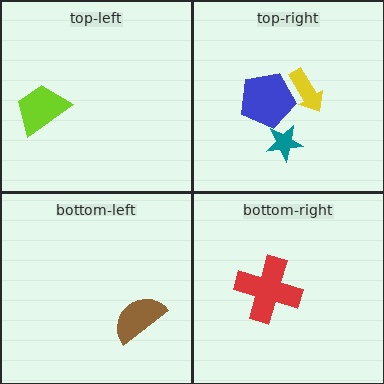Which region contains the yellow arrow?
The top-right region.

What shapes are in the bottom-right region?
The red cross.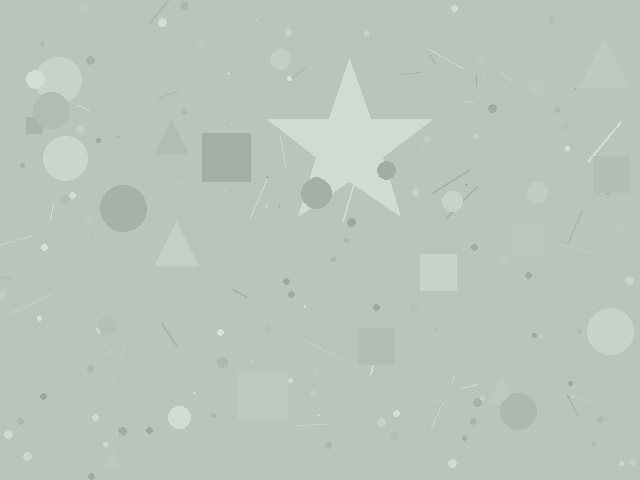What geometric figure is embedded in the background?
A star is embedded in the background.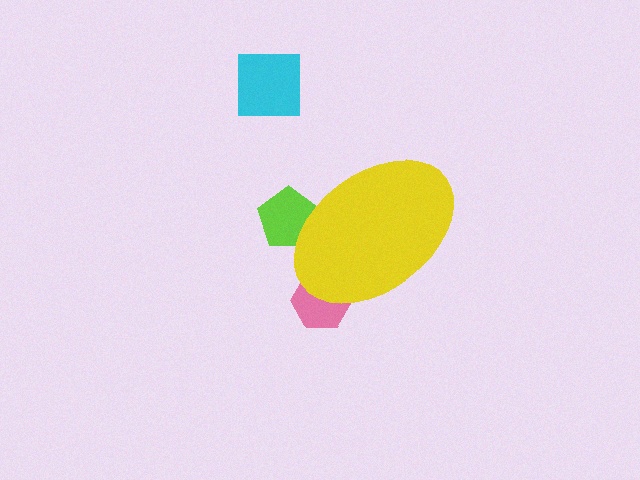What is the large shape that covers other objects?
A yellow ellipse.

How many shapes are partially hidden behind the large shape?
2 shapes are partially hidden.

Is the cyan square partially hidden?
No, the cyan square is fully visible.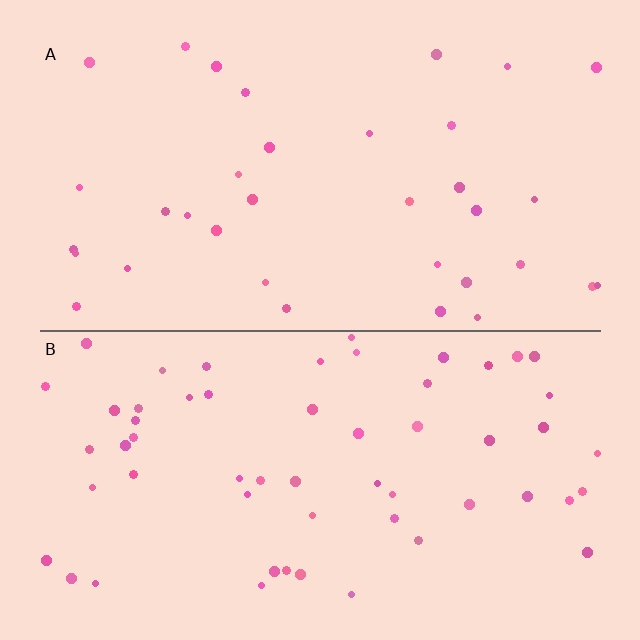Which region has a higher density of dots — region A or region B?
B (the bottom).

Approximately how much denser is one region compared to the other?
Approximately 1.7× — region B over region A.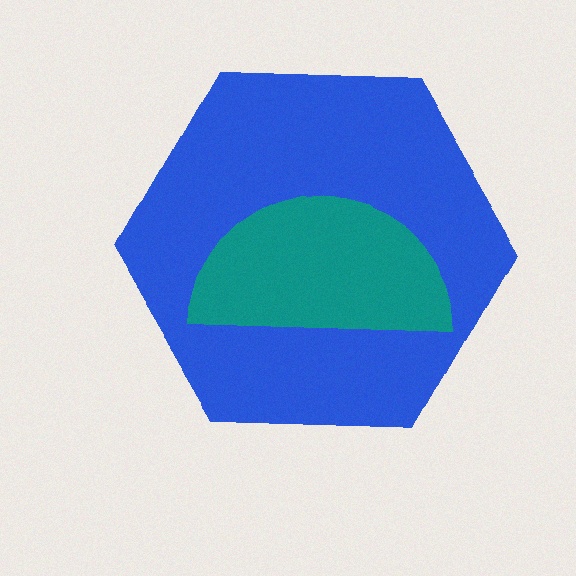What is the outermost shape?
The blue hexagon.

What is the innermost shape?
The teal semicircle.